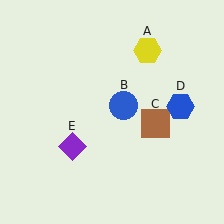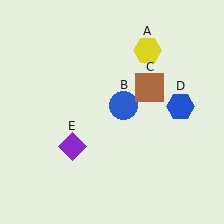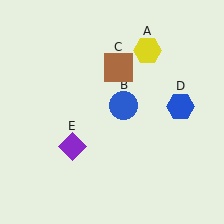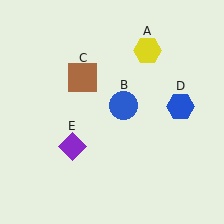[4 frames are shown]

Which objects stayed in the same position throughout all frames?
Yellow hexagon (object A) and blue circle (object B) and blue hexagon (object D) and purple diamond (object E) remained stationary.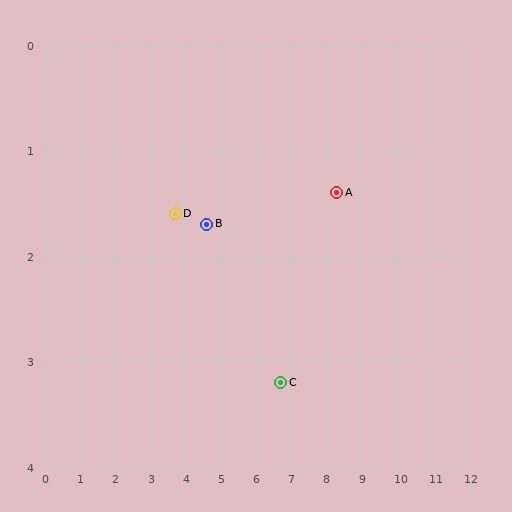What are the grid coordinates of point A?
Point A is at approximately (8.3, 1.4).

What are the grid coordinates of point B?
Point B is at approximately (4.6, 1.7).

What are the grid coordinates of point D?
Point D is at approximately (3.7, 1.6).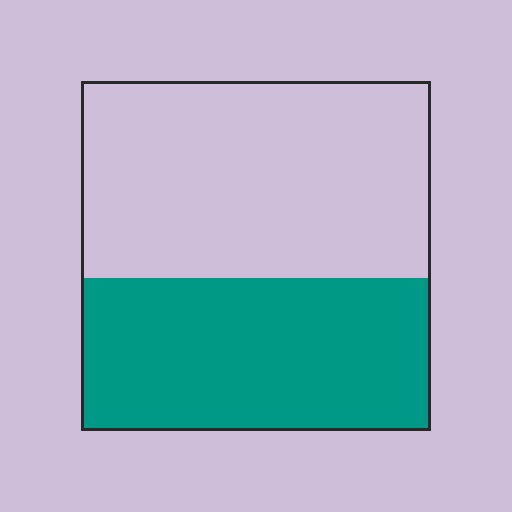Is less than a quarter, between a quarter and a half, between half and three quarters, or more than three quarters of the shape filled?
Between a quarter and a half.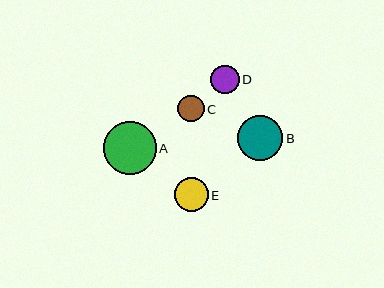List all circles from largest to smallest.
From largest to smallest: A, B, E, D, C.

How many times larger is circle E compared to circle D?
Circle E is approximately 1.2 times the size of circle D.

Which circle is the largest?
Circle A is the largest with a size of approximately 53 pixels.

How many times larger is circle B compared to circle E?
Circle B is approximately 1.4 times the size of circle E.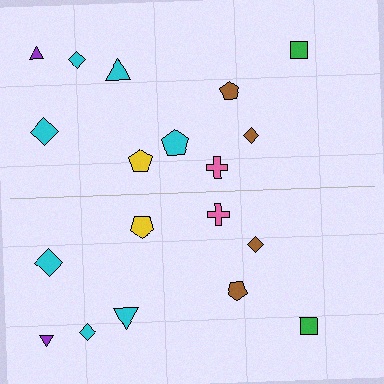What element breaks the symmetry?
A cyan pentagon is missing from the bottom side.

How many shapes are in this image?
There are 19 shapes in this image.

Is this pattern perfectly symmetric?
No, the pattern is not perfectly symmetric. A cyan pentagon is missing from the bottom side.